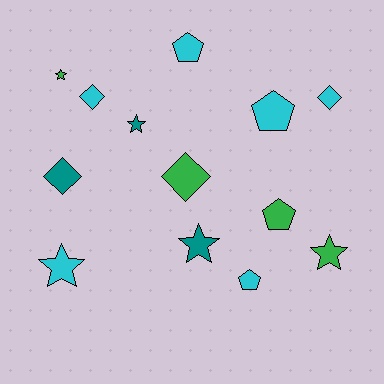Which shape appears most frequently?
Star, with 5 objects.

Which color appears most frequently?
Cyan, with 6 objects.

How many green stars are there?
There are 2 green stars.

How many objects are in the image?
There are 13 objects.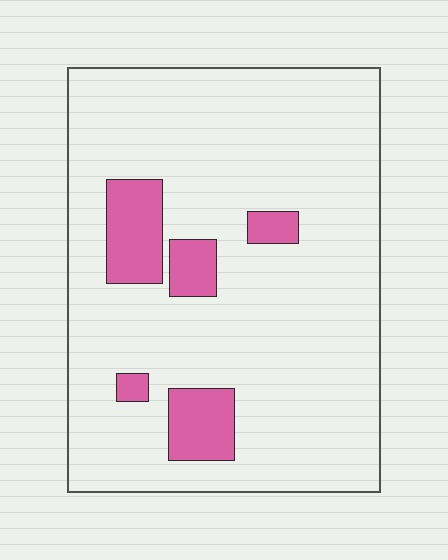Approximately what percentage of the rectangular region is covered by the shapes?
Approximately 10%.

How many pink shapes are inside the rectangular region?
5.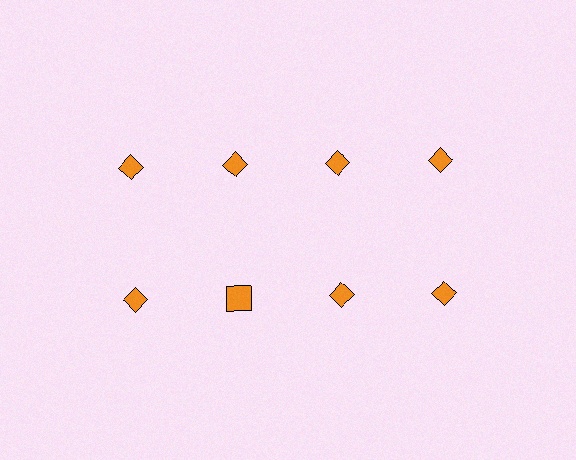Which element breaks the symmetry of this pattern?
The orange square in the second row, second from left column breaks the symmetry. All other shapes are orange diamonds.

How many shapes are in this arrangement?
There are 8 shapes arranged in a grid pattern.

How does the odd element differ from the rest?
It has a different shape: square instead of diamond.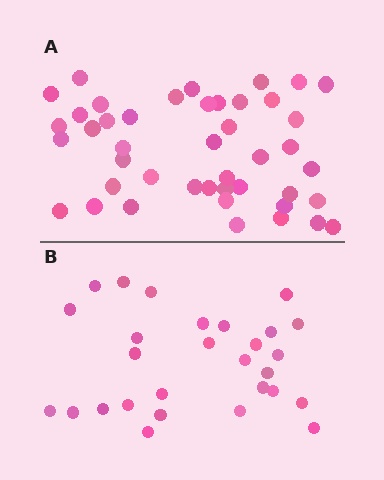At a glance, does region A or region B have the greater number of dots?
Region A (the top region) has more dots.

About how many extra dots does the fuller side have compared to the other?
Region A has approximately 15 more dots than region B.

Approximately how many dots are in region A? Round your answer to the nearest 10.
About 40 dots. (The exact count is 44, which rounds to 40.)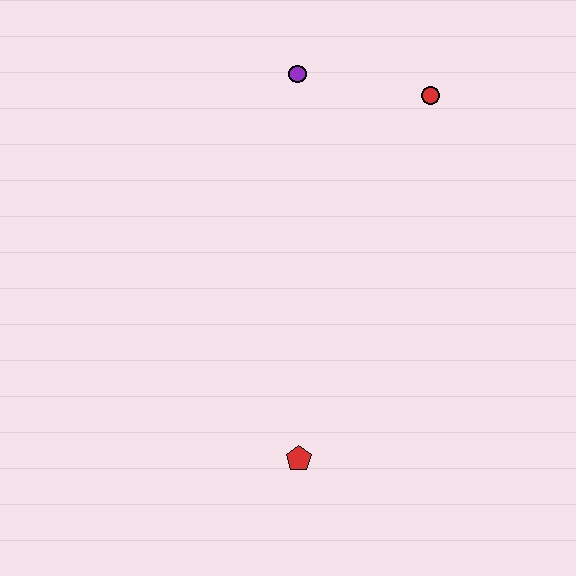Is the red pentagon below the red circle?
Yes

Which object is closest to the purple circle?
The red circle is closest to the purple circle.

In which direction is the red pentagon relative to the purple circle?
The red pentagon is below the purple circle.